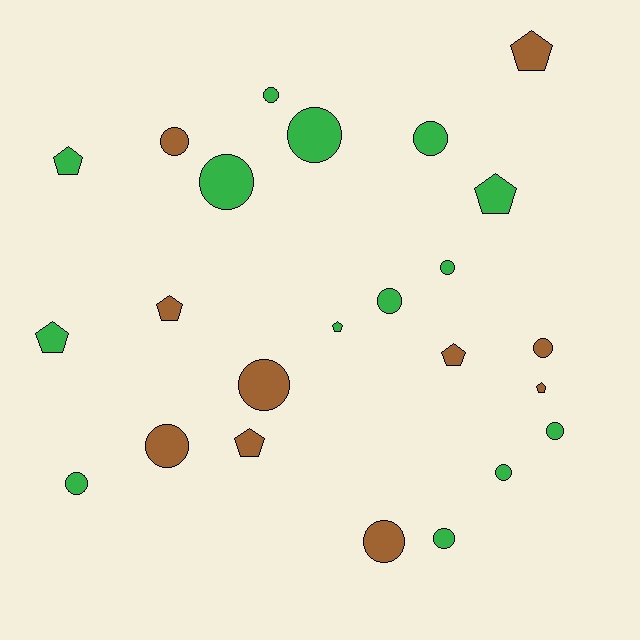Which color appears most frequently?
Green, with 14 objects.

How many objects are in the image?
There are 24 objects.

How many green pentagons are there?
There are 4 green pentagons.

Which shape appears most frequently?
Circle, with 15 objects.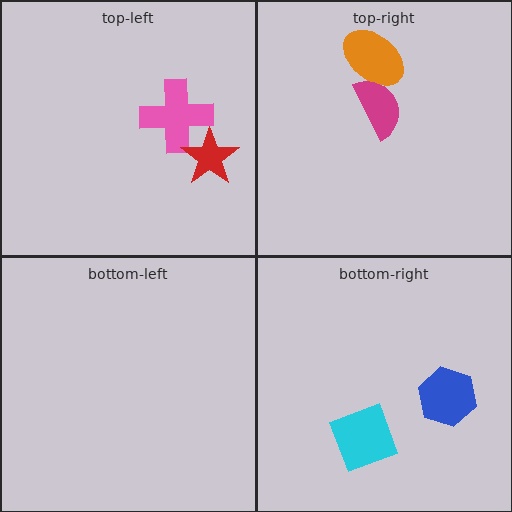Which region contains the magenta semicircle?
The top-right region.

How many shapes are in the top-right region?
2.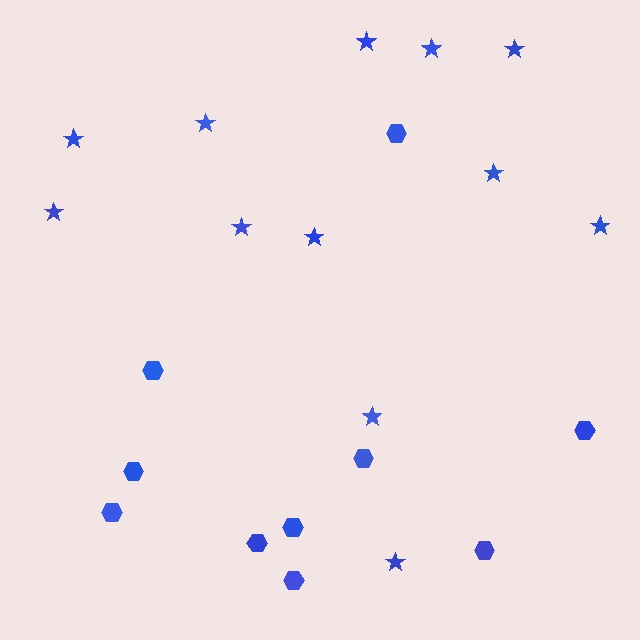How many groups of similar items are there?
There are 2 groups: one group of stars (12) and one group of hexagons (10).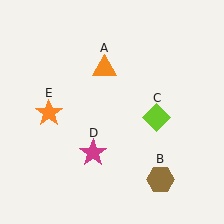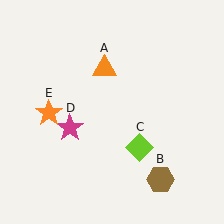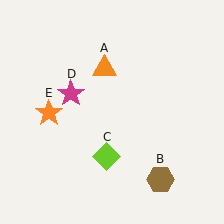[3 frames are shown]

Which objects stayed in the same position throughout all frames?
Orange triangle (object A) and brown hexagon (object B) and orange star (object E) remained stationary.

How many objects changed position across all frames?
2 objects changed position: lime diamond (object C), magenta star (object D).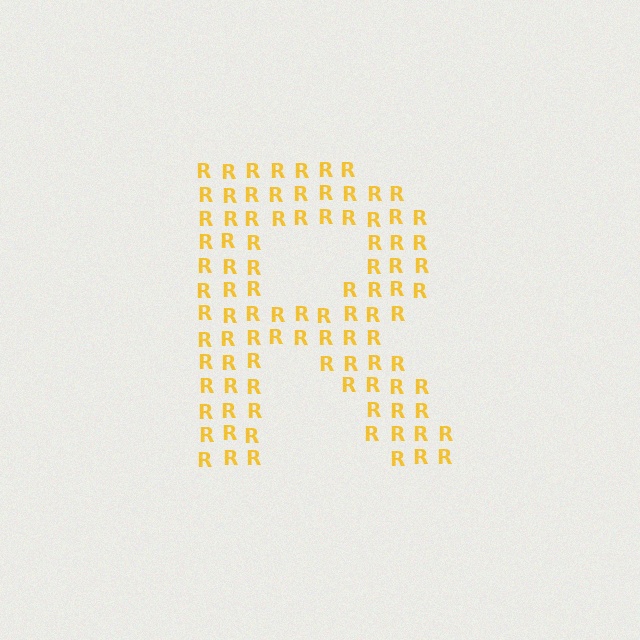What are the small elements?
The small elements are letter R's.